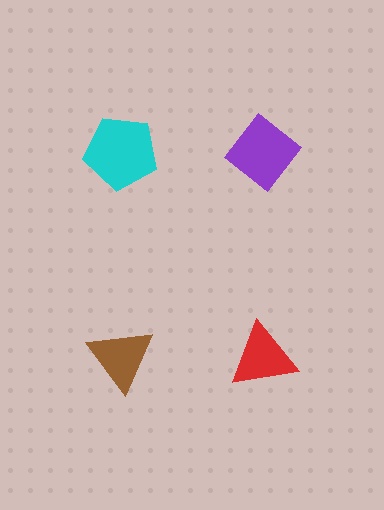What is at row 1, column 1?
A cyan pentagon.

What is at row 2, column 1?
A brown triangle.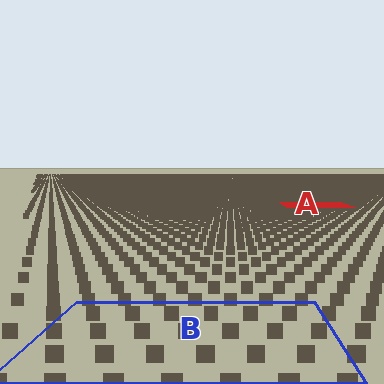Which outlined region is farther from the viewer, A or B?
Region A is farther from the viewer — the texture elements inside it appear smaller and more densely packed.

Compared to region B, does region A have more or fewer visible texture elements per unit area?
Region A has more texture elements per unit area — they are packed more densely because it is farther away.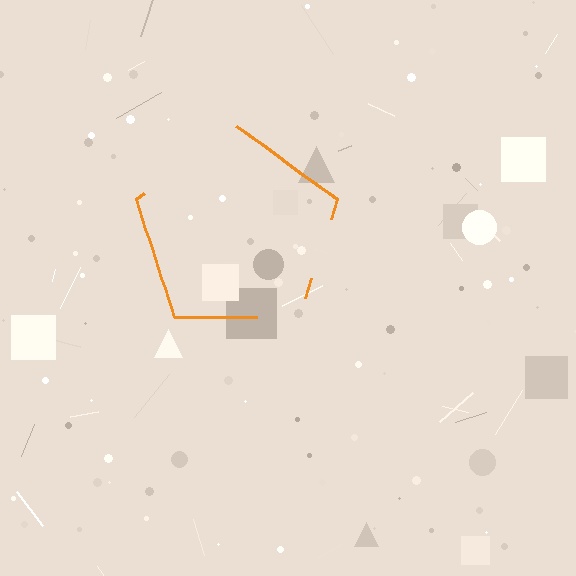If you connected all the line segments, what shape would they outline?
They would outline a pentagon.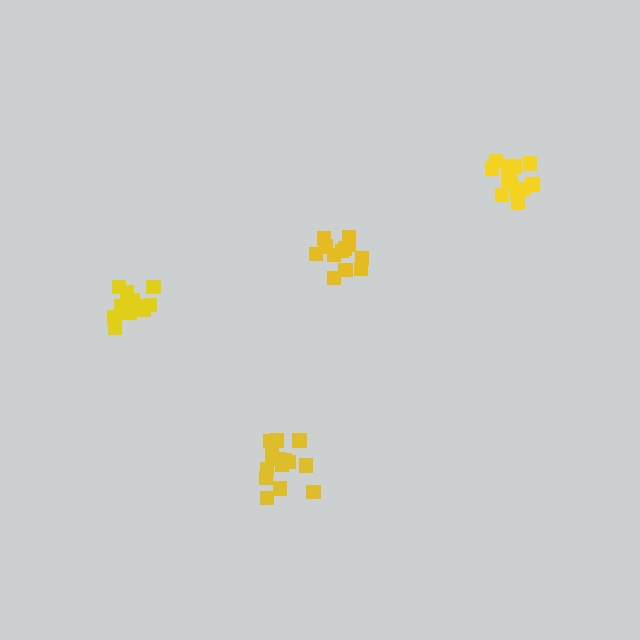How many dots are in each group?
Group 1: 15 dots, Group 2: 12 dots, Group 3: 12 dots, Group 4: 14 dots (53 total).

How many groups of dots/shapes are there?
There are 4 groups.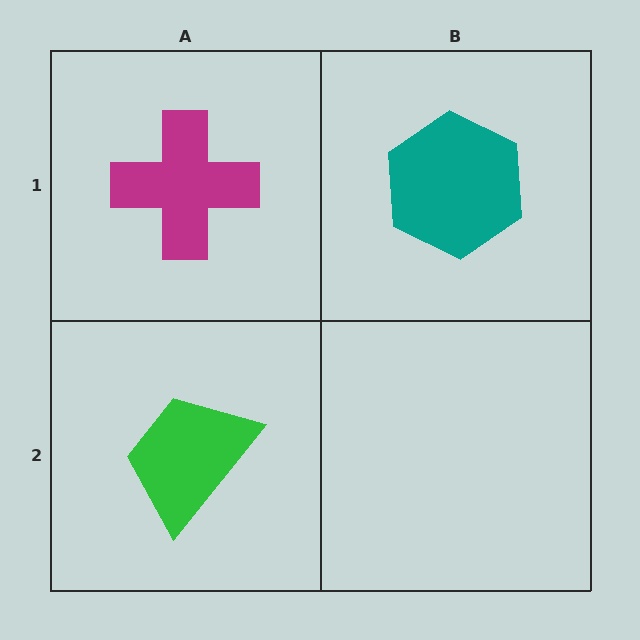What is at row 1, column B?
A teal hexagon.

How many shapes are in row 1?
2 shapes.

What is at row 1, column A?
A magenta cross.